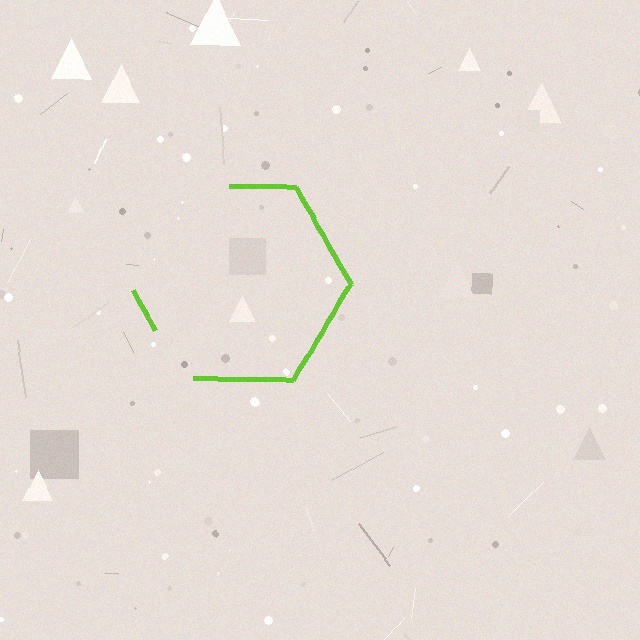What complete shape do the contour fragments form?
The contour fragments form a hexagon.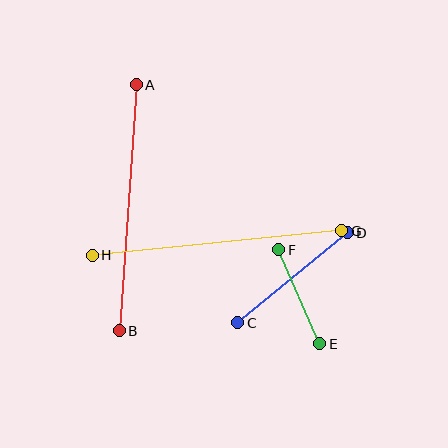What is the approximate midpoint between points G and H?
The midpoint is at approximately (217, 243) pixels.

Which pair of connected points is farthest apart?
Points G and H are farthest apart.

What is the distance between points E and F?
The distance is approximately 103 pixels.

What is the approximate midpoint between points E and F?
The midpoint is at approximately (299, 297) pixels.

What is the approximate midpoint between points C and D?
The midpoint is at approximately (293, 278) pixels.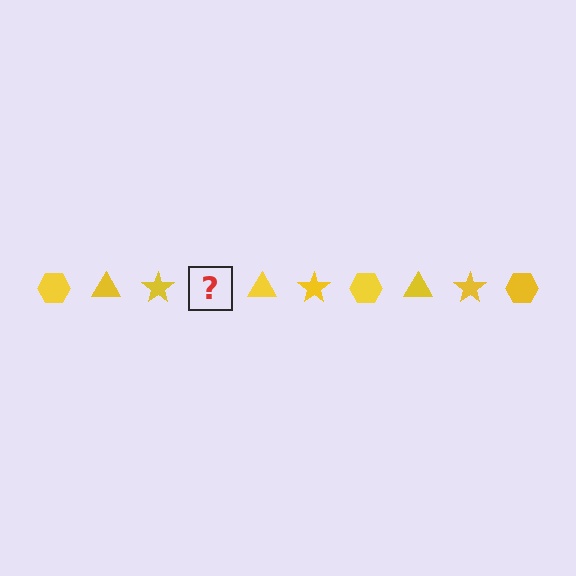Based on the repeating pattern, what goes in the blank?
The blank should be a yellow hexagon.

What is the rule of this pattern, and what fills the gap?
The rule is that the pattern cycles through hexagon, triangle, star shapes in yellow. The gap should be filled with a yellow hexagon.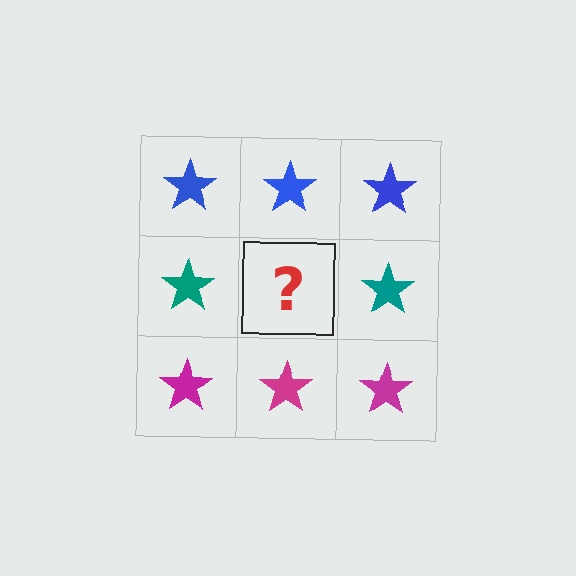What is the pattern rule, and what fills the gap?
The rule is that each row has a consistent color. The gap should be filled with a teal star.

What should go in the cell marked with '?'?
The missing cell should contain a teal star.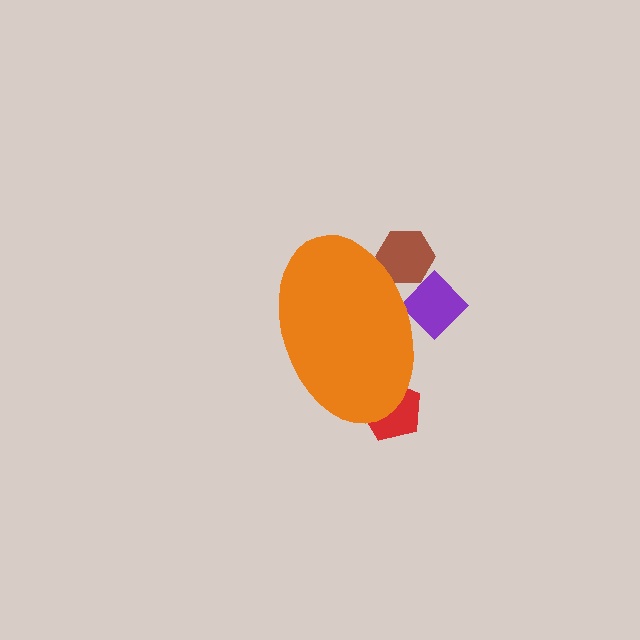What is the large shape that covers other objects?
An orange ellipse.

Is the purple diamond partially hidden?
Yes, the purple diamond is partially hidden behind the orange ellipse.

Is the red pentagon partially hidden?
Yes, the red pentagon is partially hidden behind the orange ellipse.